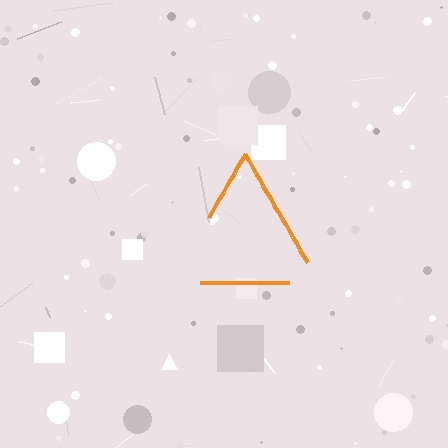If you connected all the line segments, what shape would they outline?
They would outline a triangle.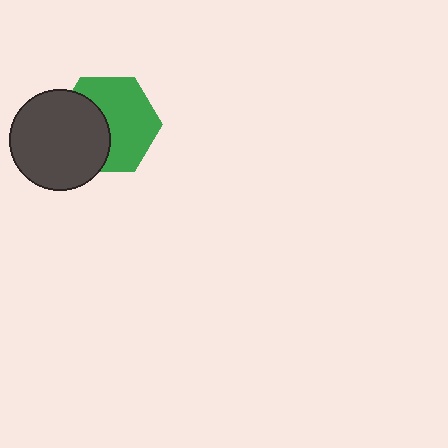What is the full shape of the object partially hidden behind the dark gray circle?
The partially hidden object is a green hexagon.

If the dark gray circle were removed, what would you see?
You would see the complete green hexagon.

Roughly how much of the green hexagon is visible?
About half of it is visible (roughly 59%).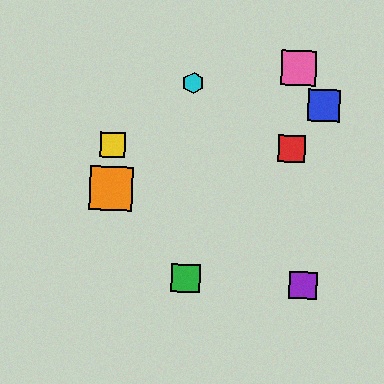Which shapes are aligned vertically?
The green square, the cyan hexagon are aligned vertically.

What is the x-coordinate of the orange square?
The orange square is at x≈111.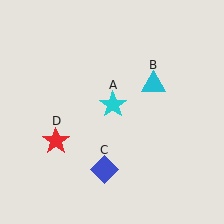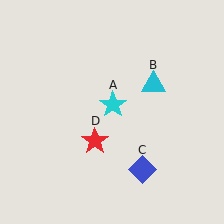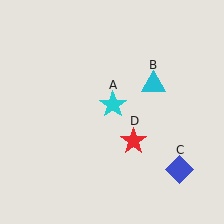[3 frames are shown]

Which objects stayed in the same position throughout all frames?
Cyan star (object A) and cyan triangle (object B) remained stationary.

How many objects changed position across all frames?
2 objects changed position: blue diamond (object C), red star (object D).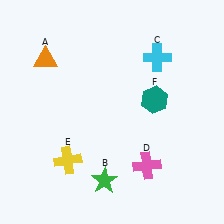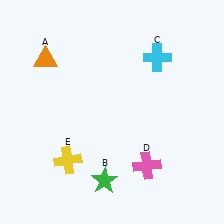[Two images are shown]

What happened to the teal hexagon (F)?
The teal hexagon (F) was removed in Image 2. It was in the top-right area of Image 1.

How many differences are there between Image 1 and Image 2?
There is 1 difference between the two images.